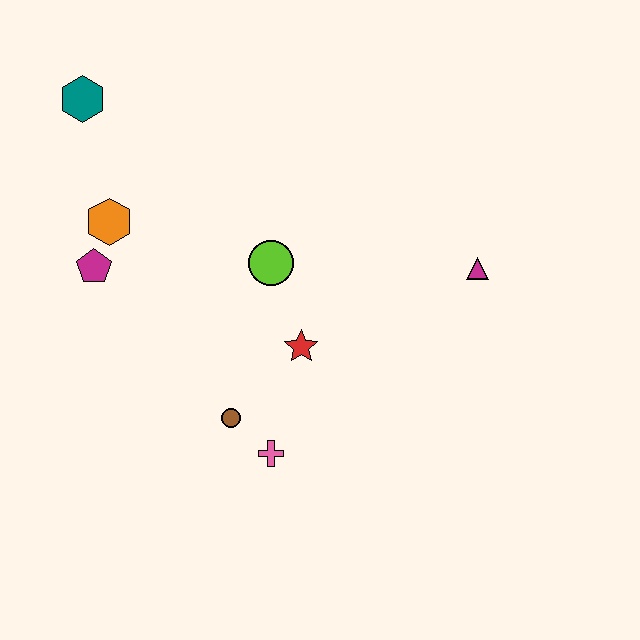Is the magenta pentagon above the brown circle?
Yes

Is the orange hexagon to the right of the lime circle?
No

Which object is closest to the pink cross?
The brown circle is closest to the pink cross.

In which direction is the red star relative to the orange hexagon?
The red star is to the right of the orange hexagon.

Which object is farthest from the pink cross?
The teal hexagon is farthest from the pink cross.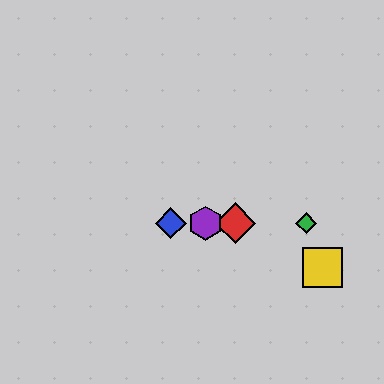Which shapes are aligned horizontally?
The red diamond, the blue diamond, the green diamond, the purple hexagon are aligned horizontally.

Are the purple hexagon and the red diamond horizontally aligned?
Yes, both are at y≈223.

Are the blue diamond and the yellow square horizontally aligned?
No, the blue diamond is at y≈223 and the yellow square is at y≈267.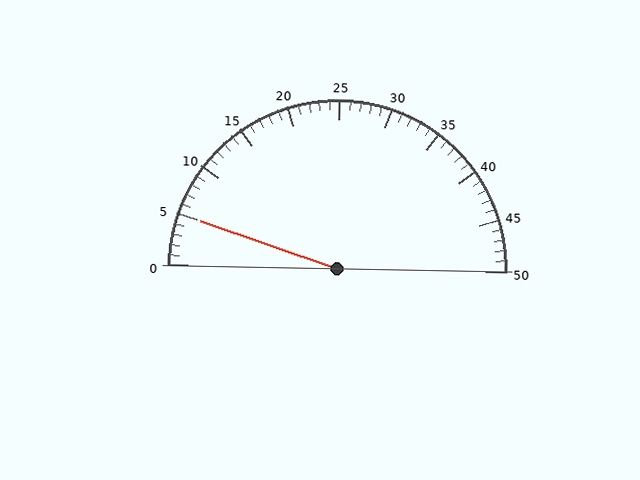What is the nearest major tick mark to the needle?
The nearest major tick mark is 5.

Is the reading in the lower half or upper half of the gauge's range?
The reading is in the lower half of the range (0 to 50).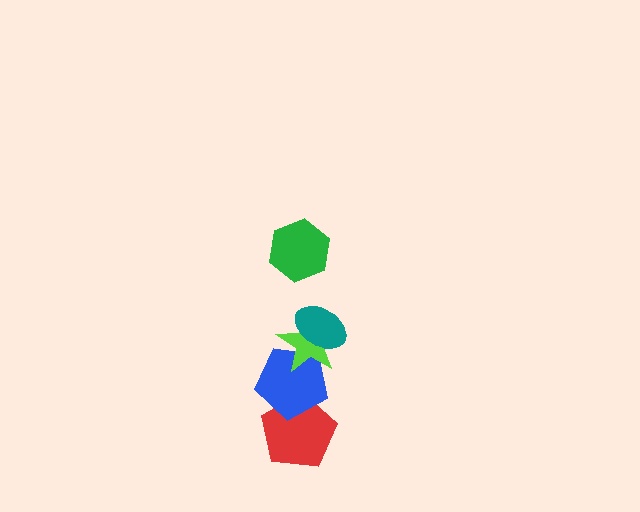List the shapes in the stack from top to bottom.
From top to bottom: the green hexagon, the teal ellipse, the lime star, the blue pentagon, the red pentagon.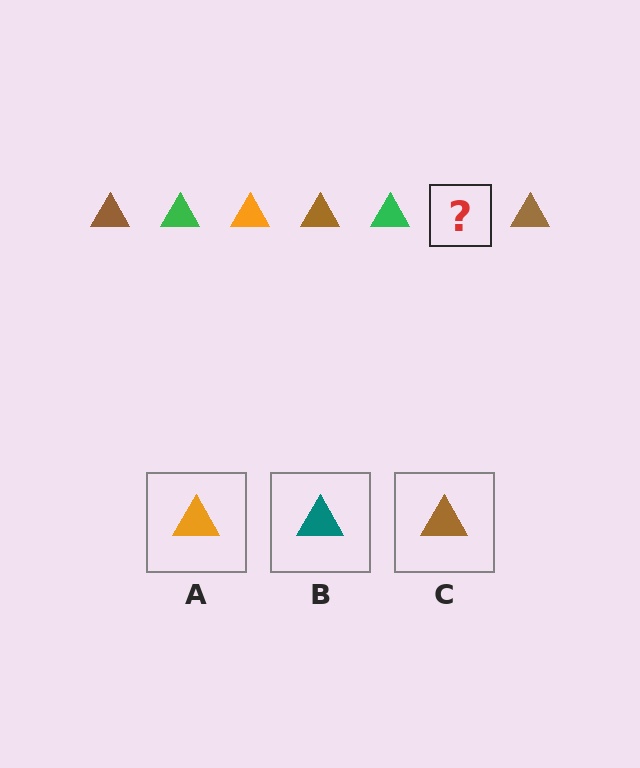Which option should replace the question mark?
Option A.